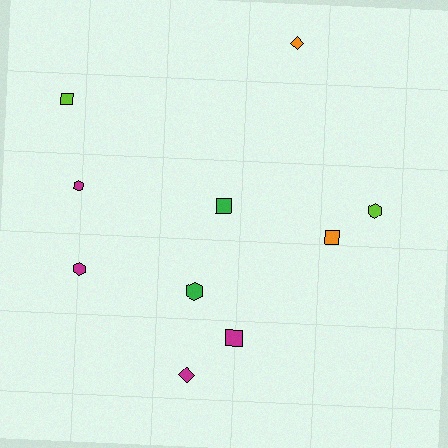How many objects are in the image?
There are 10 objects.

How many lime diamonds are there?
There are no lime diamonds.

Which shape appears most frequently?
Hexagon, with 4 objects.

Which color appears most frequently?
Magenta, with 4 objects.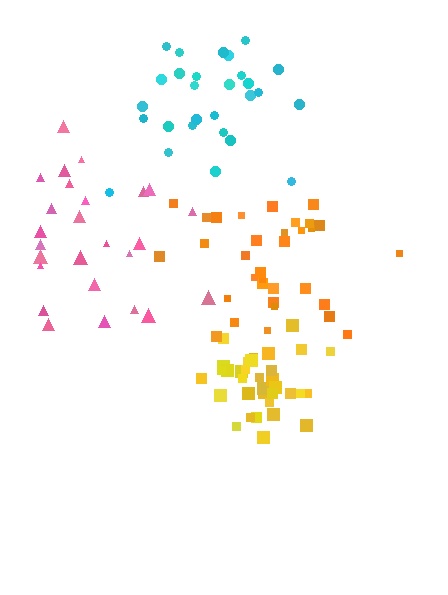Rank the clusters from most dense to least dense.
yellow, orange, cyan, pink.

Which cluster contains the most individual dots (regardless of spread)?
Yellow (34).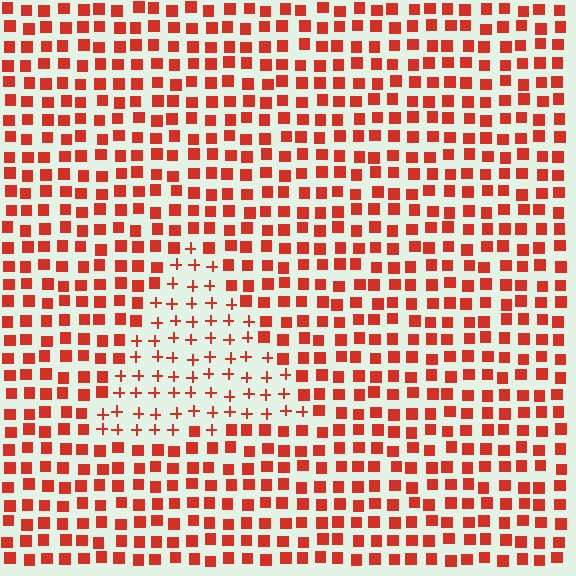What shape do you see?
I see a triangle.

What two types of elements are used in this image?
The image uses plus signs inside the triangle region and squares outside it.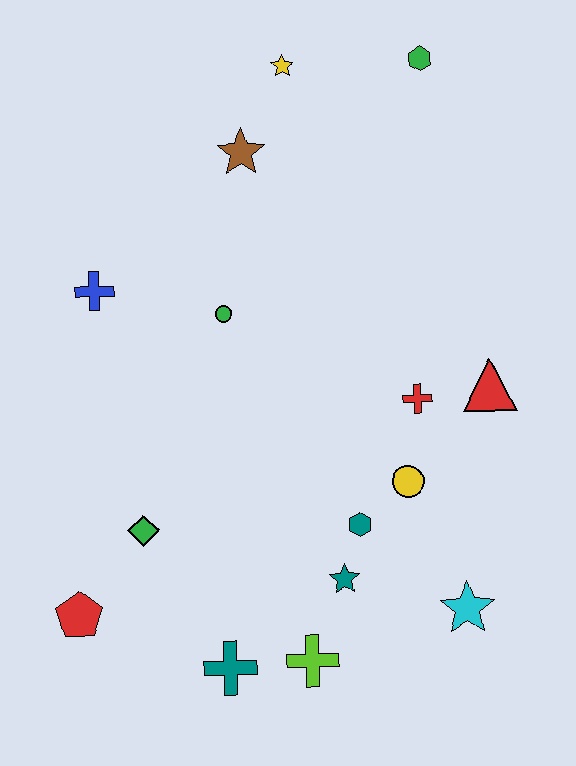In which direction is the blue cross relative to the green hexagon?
The blue cross is to the left of the green hexagon.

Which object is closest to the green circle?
The blue cross is closest to the green circle.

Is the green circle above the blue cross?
No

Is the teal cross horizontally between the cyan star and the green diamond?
Yes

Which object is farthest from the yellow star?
The teal cross is farthest from the yellow star.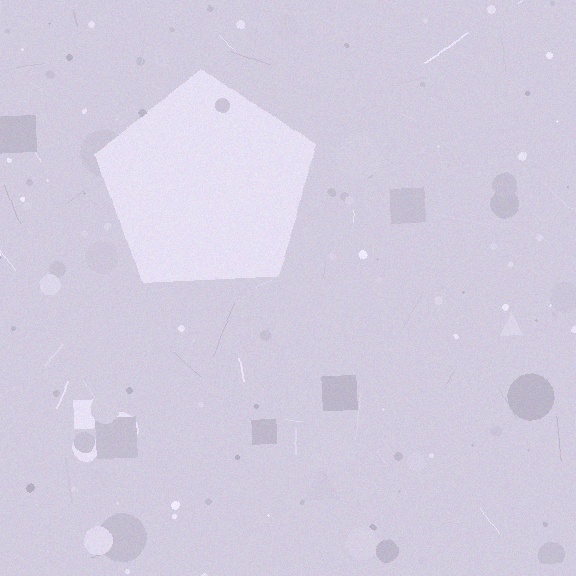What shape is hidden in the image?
A pentagon is hidden in the image.